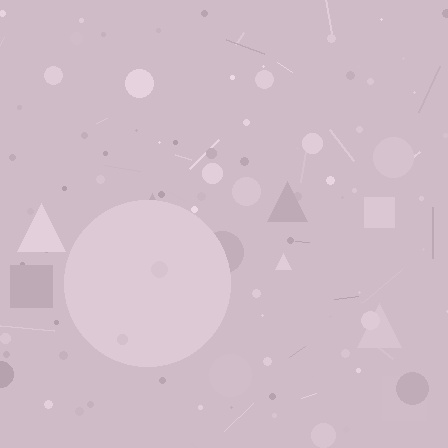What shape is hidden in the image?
A circle is hidden in the image.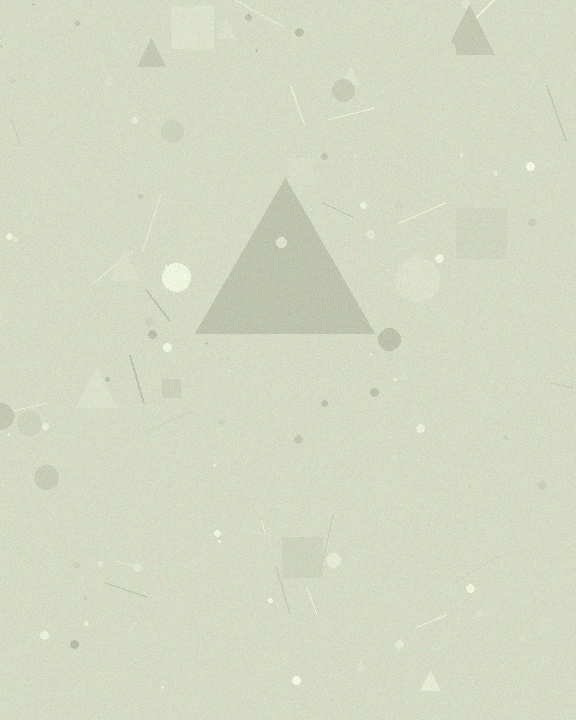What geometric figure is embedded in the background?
A triangle is embedded in the background.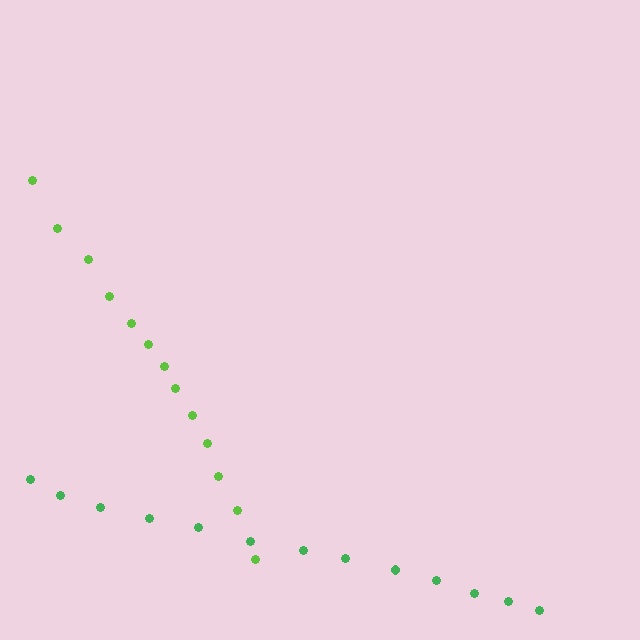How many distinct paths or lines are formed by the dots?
There are 2 distinct paths.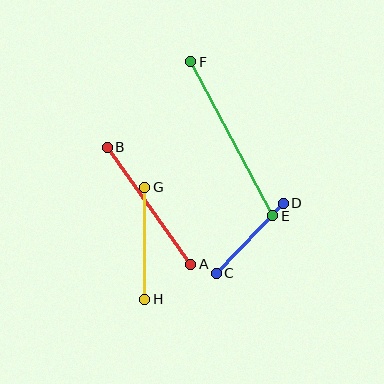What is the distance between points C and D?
The distance is approximately 97 pixels.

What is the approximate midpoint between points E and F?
The midpoint is at approximately (232, 139) pixels.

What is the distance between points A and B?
The distance is approximately 144 pixels.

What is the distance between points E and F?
The distance is approximately 174 pixels.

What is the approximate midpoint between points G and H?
The midpoint is at approximately (145, 243) pixels.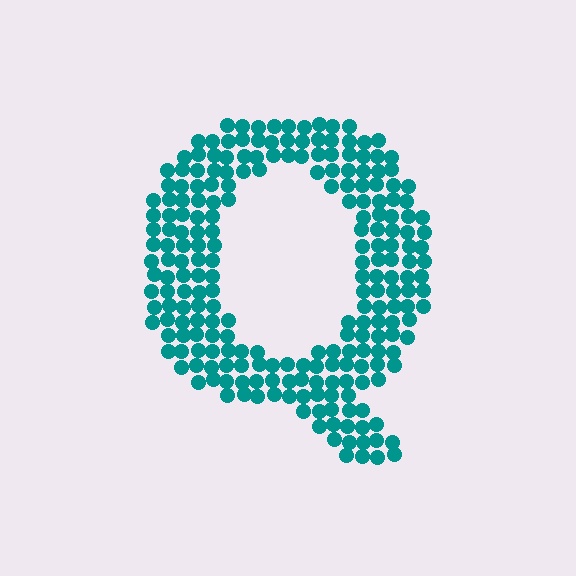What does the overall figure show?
The overall figure shows the letter Q.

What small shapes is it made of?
It is made of small circles.